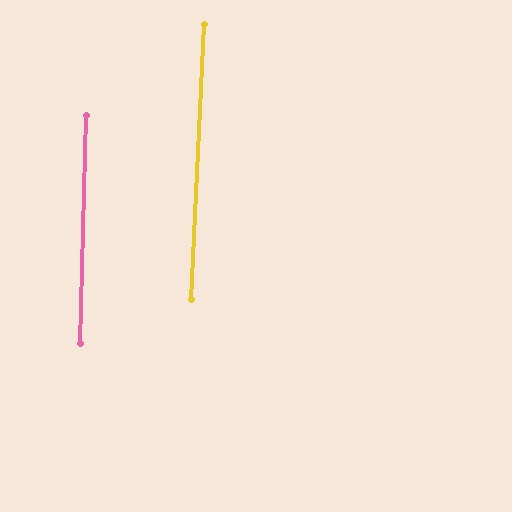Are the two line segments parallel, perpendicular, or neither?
Parallel — their directions differ by only 1.4°.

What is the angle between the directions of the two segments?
Approximately 1 degree.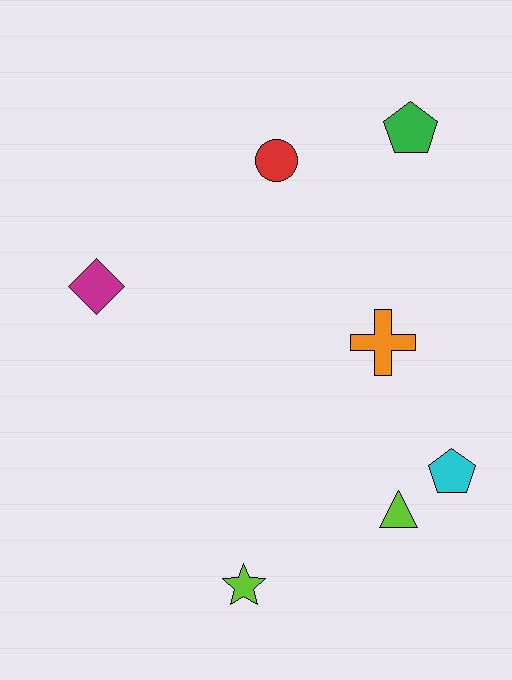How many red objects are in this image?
There is 1 red object.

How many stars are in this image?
There is 1 star.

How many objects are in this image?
There are 7 objects.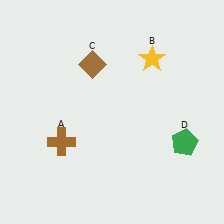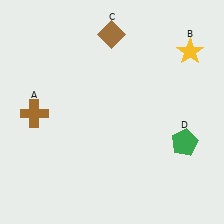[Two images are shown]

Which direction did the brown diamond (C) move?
The brown diamond (C) moved up.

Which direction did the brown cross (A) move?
The brown cross (A) moved up.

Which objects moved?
The objects that moved are: the brown cross (A), the yellow star (B), the brown diamond (C).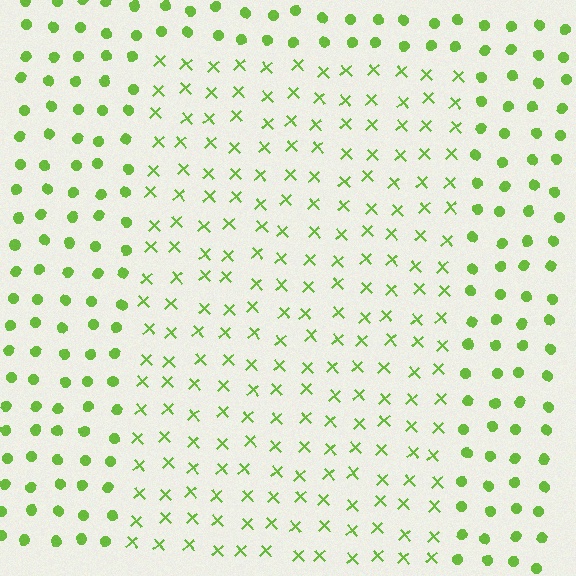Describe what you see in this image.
The image is filled with small lime elements arranged in a uniform grid. A rectangle-shaped region contains X marks, while the surrounding area contains circles. The boundary is defined purely by the change in element shape.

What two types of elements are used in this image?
The image uses X marks inside the rectangle region and circles outside it.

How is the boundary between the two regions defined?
The boundary is defined by a change in element shape: X marks inside vs. circles outside. All elements share the same color and spacing.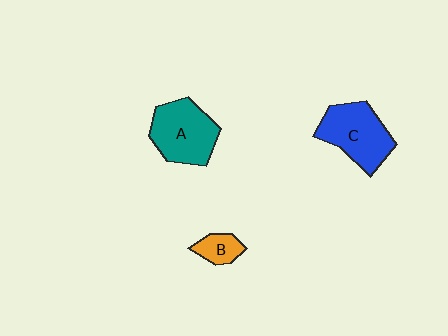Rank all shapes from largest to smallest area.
From largest to smallest: C (blue), A (teal), B (orange).